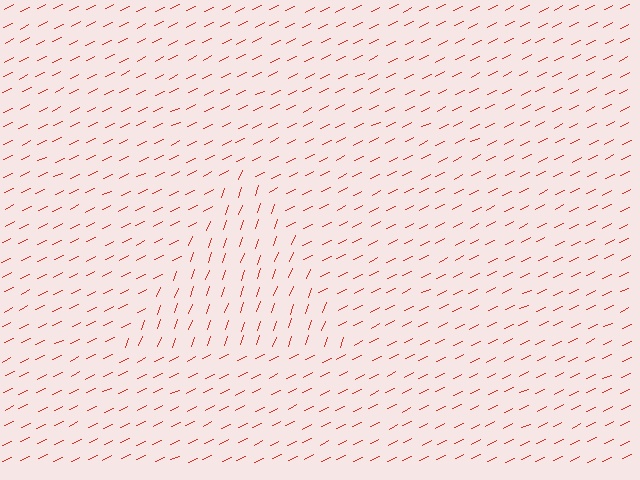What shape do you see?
I see a triangle.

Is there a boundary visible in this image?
Yes, there is a texture boundary formed by a change in line orientation.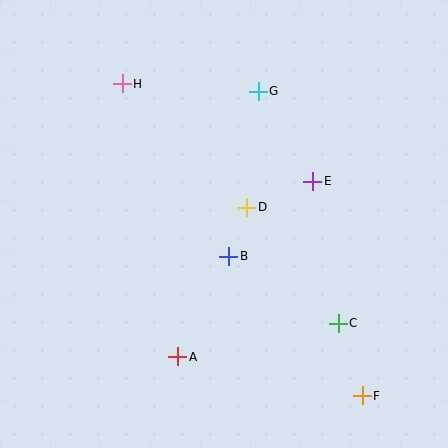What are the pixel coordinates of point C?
Point C is at (338, 323).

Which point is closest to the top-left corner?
Point H is closest to the top-left corner.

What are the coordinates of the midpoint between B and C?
The midpoint between B and C is at (284, 290).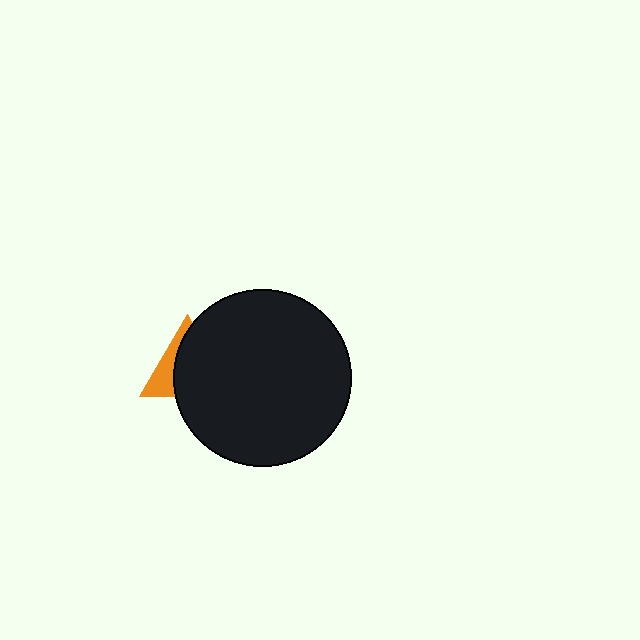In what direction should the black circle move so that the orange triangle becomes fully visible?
The black circle should move right. That is the shortest direction to clear the overlap and leave the orange triangle fully visible.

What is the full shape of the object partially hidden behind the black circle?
The partially hidden object is an orange triangle.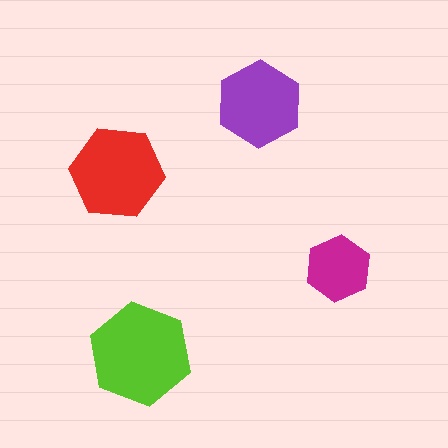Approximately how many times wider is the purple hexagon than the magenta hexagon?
About 1.5 times wider.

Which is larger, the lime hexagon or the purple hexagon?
The lime one.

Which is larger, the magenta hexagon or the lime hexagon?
The lime one.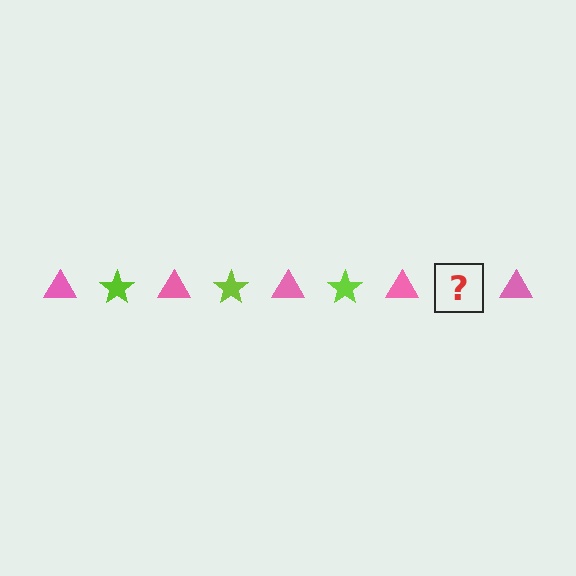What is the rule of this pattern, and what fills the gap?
The rule is that the pattern alternates between pink triangle and lime star. The gap should be filled with a lime star.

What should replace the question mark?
The question mark should be replaced with a lime star.